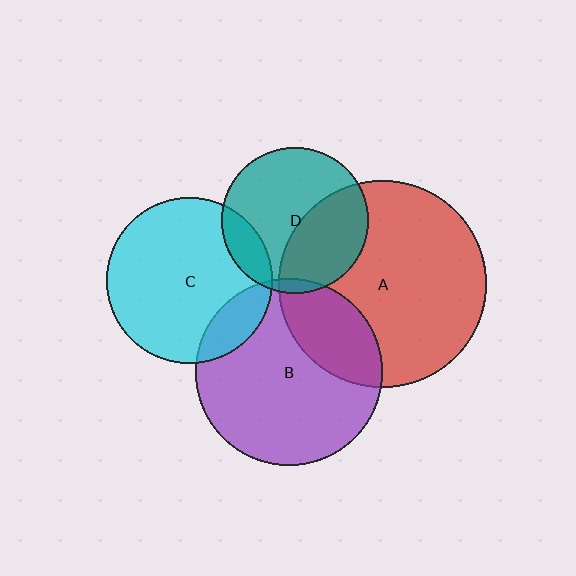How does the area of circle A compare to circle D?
Approximately 2.0 times.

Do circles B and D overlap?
Yes.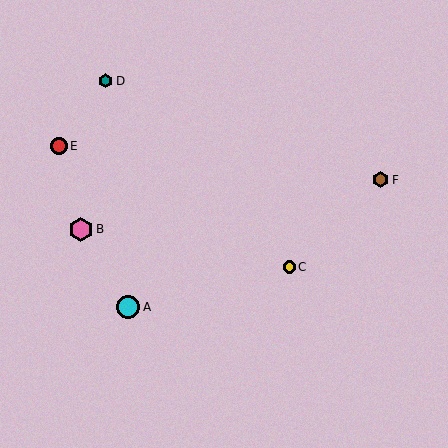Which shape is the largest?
The pink hexagon (labeled B) is the largest.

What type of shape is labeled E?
Shape E is a red circle.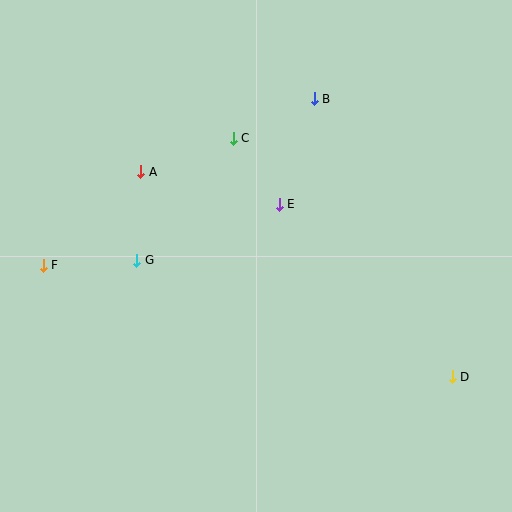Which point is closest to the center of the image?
Point E at (279, 204) is closest to the center.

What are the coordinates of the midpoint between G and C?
The midpoint between G and C is at (185, 199).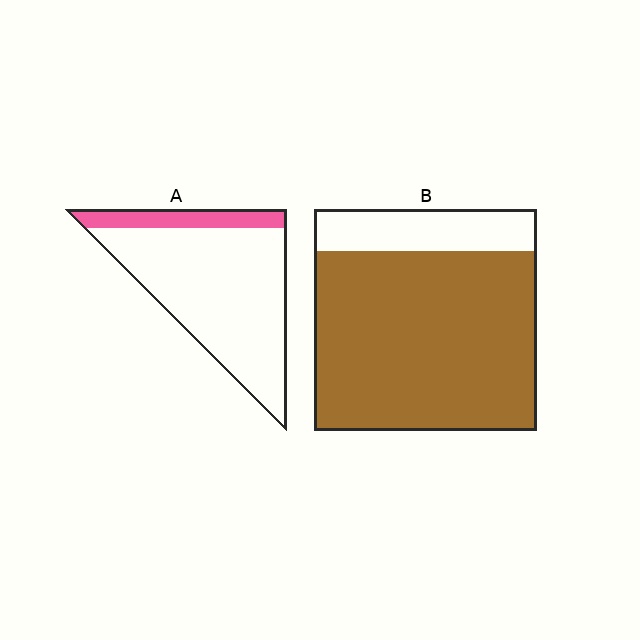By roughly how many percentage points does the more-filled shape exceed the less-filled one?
By roughly 65 percentage points (B over A).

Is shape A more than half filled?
No.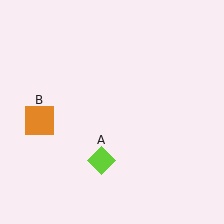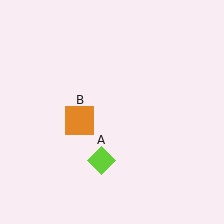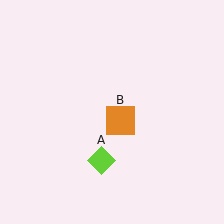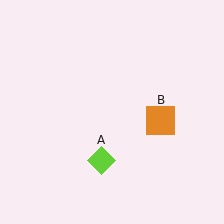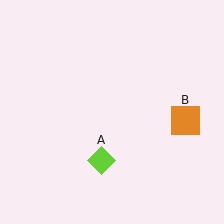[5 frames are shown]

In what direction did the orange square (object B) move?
The orange square (object B) moved right.